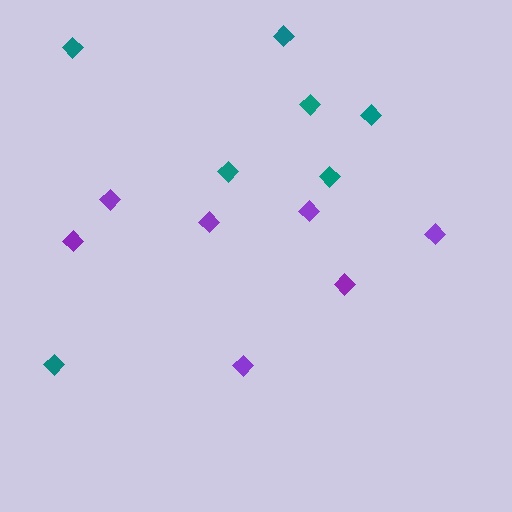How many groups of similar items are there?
There are 2 groups: one group of teal diamonds (7) and one group of purple diamonds (7).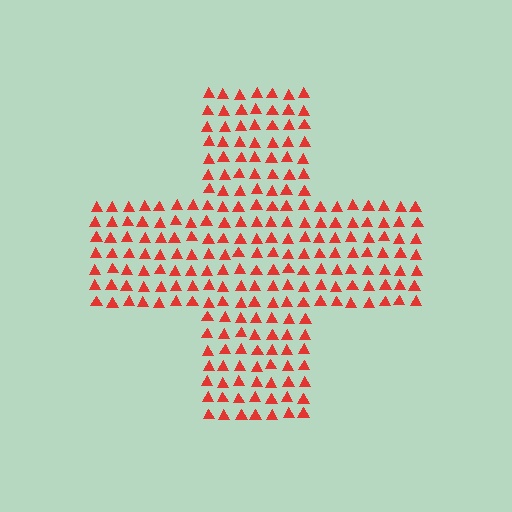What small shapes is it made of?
It is made of small triangles.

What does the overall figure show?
The overall figure shows a cross.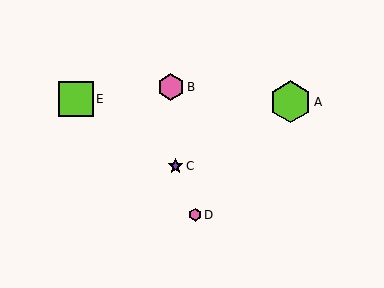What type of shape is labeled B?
Shape B is a pink hexagon.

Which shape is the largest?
The lime hexagon (labeled A) is the largest.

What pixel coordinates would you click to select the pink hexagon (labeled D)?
Click at (195, 215) to select the pink hexagon D.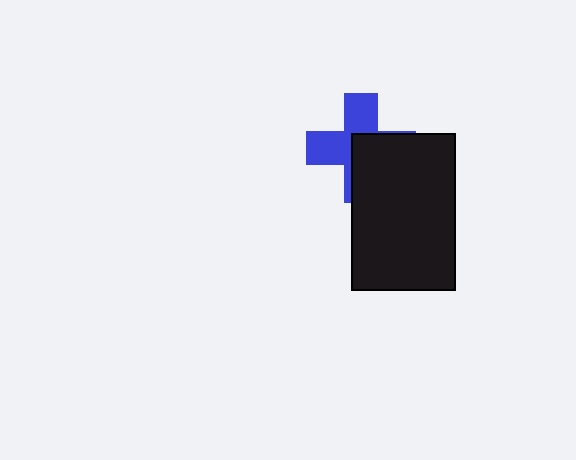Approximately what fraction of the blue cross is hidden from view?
Roughly 48% of the blue cross is hidden behind the black rectangle.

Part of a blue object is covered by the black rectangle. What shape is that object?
It is a cross.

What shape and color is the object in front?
The object in front is a black rectangle.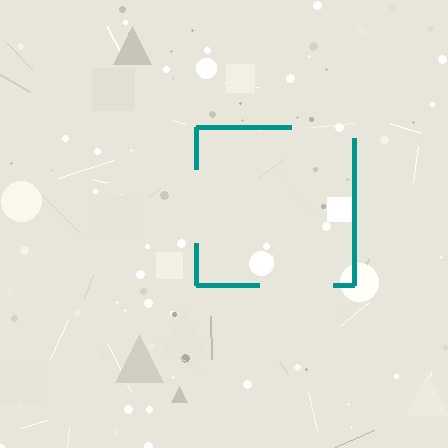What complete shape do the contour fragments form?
The contour fragments form a square.